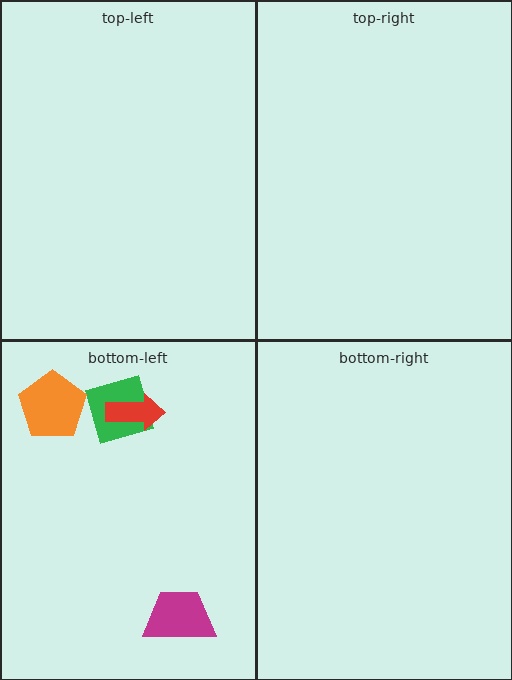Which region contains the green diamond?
The bottom-left region.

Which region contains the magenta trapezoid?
The bottom-left region.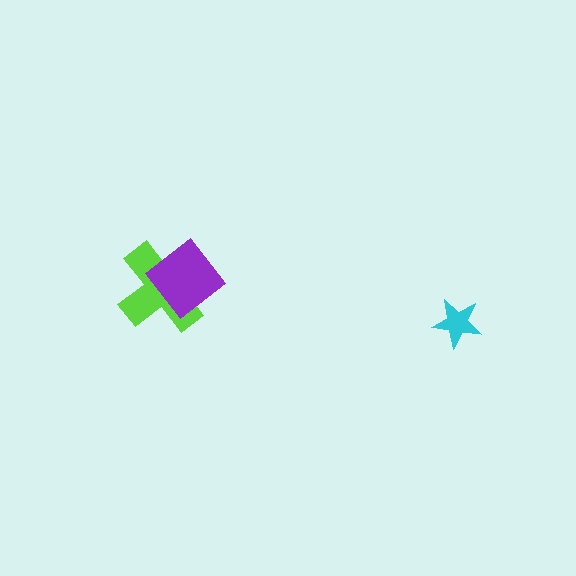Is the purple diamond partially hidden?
No, no other shape covers it.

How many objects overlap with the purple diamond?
1 object overlaps with the purple diamond.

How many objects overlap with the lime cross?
1 object overlaps with the lime cross.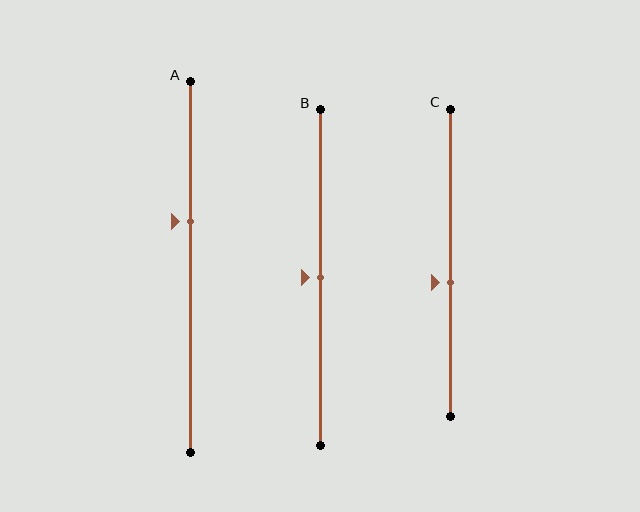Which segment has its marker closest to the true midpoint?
Segment B has its marker closest to the true midpoint.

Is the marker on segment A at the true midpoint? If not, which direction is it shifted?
No, the marker on segment A is shifted upward by about 12% of the segment length.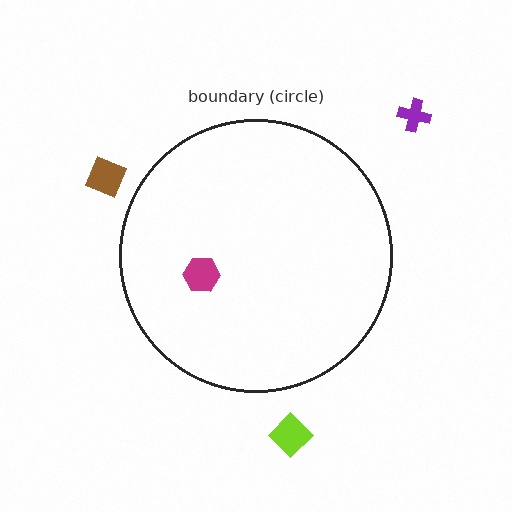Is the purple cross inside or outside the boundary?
Outside.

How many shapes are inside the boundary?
1 inside, 3 outside.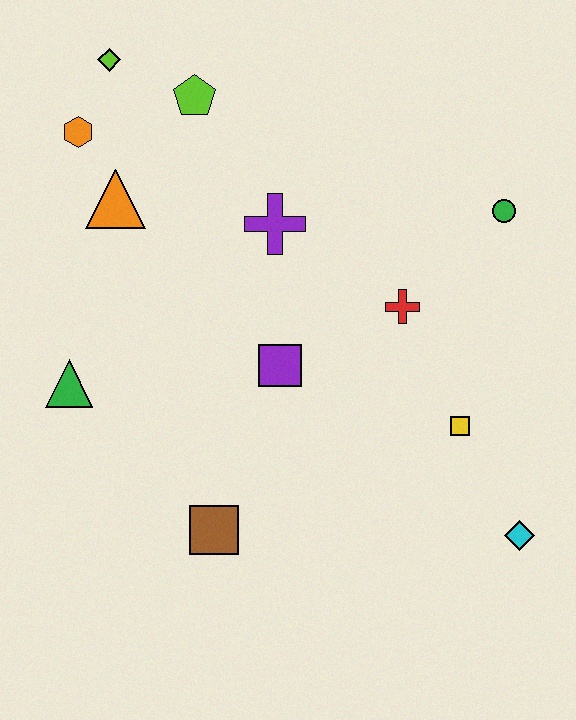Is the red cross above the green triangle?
Yes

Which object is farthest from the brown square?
The lime diamond is farthest from the brown square.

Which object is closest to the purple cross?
The purple square is closest to the purple cross.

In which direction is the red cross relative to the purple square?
The red cross is to the right of the purple square.